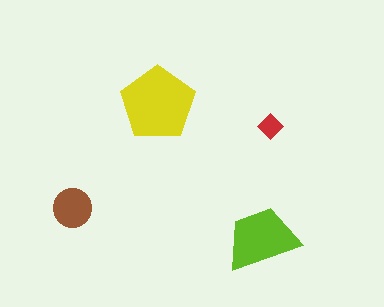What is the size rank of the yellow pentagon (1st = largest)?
1st.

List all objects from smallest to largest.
The red diamond, the brown circle, the lime trapezoid, the yellow pentagon.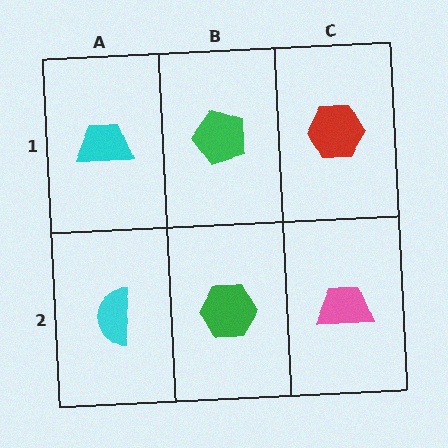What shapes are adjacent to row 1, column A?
A cyan semicircle (row 2, column A), a green pentagon (row 1, column B).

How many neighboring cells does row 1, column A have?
2.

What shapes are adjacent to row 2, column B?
A green pentagon (row 1, column B), a cyan semicircle (row 2, column A), a pink trapezoid (row 2, column C).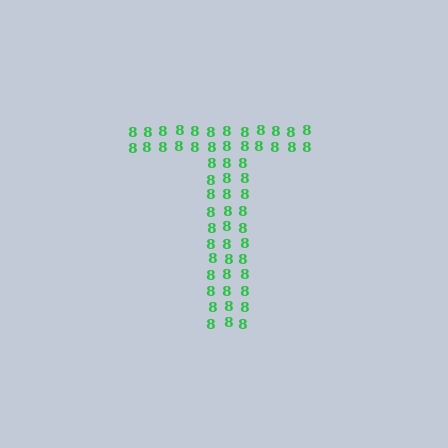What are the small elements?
The small elements are digit 8's.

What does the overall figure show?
The overall figure shows the letter T.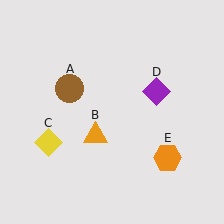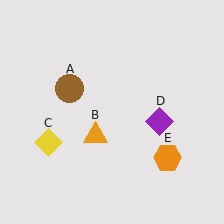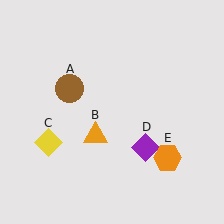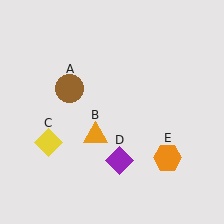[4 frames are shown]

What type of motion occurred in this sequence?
The purple diamond (object D) rotated clockwise around the center of the scene.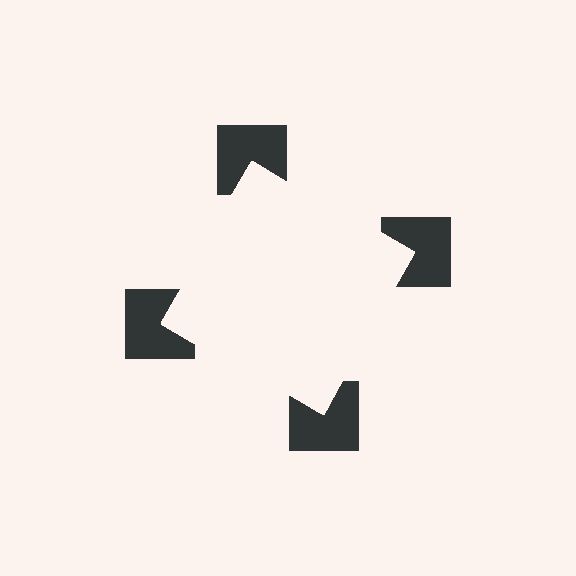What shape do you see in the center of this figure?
An illusory square — its edges are inferred from the aligned wedge cuts in the notched squares, not physically drawn.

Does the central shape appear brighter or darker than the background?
It typically appears slightly brighter than the background, even though no actual brightness change is drawn.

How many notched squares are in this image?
There are 4 — one at each vertex of the illusory square.